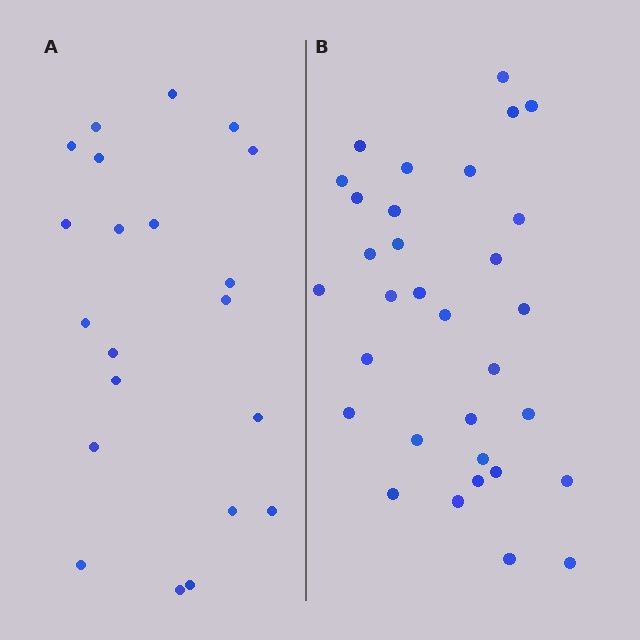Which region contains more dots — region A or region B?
Region B (the right region) has more dots.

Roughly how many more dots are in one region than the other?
Region B has roughly 12 or so more dots than region A.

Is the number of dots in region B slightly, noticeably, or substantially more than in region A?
Region B has substantially more. The ratio is roughly 1.5 to 1.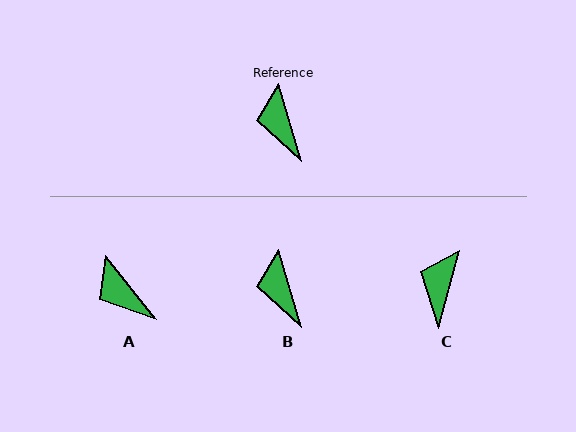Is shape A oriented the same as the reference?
No, it is off by about 22 degrees.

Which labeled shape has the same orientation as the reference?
B.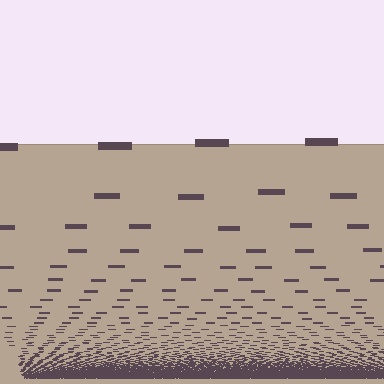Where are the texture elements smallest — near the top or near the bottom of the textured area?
Near the bottom.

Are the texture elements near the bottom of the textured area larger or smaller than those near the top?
Smaller. The gradient is inverted — elements near the bottom are smaller and denser.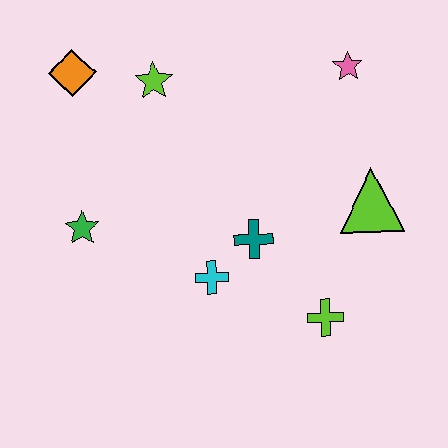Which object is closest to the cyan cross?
The teal cross is closest to the cyan cross.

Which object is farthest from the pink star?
The green star is farthest from the pink star.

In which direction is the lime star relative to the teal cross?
The lime star is above the teal cross.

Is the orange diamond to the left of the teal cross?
Yes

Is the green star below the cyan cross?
No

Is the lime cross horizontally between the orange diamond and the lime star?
No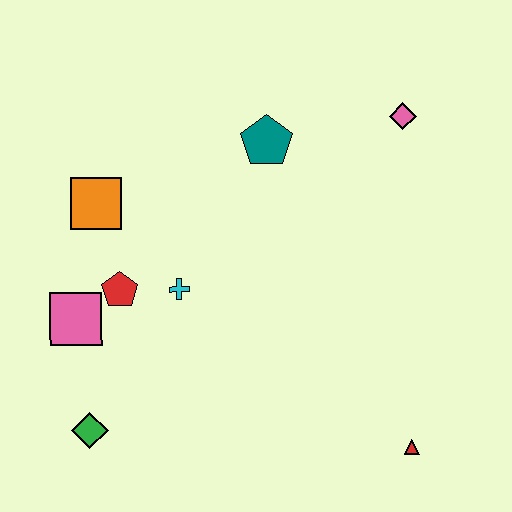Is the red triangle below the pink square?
Yes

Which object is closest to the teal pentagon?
The pink diamond is closest to the teal pentagon.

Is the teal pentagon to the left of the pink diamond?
Yes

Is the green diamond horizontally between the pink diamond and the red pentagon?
No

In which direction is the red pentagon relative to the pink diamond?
The red pentagon is to the left of the pink diamond.